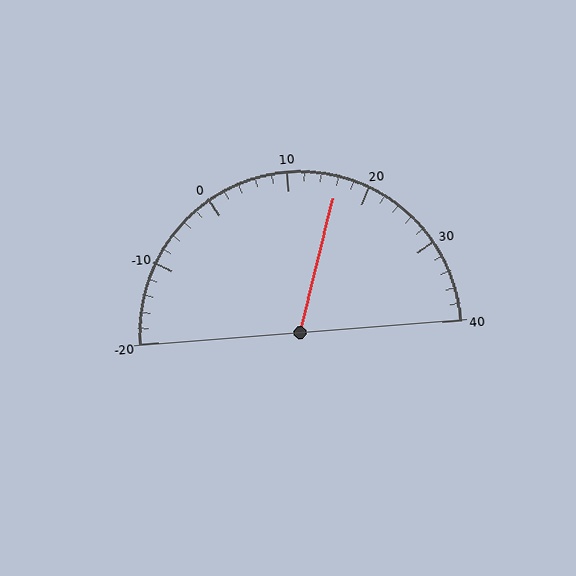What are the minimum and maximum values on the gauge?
The gauge ranges from -20 to 40.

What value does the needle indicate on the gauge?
The needle indicates approximately 16.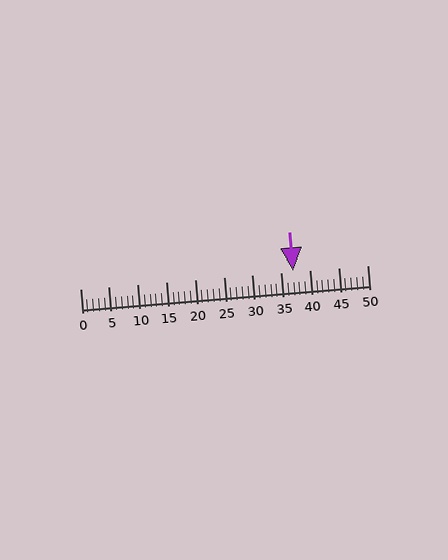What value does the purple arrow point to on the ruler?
The purple arrow points to approximately 37.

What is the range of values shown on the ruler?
The ruler shows values from 0 to 50.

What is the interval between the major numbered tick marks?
The major tick marks are spaced 5 units apart.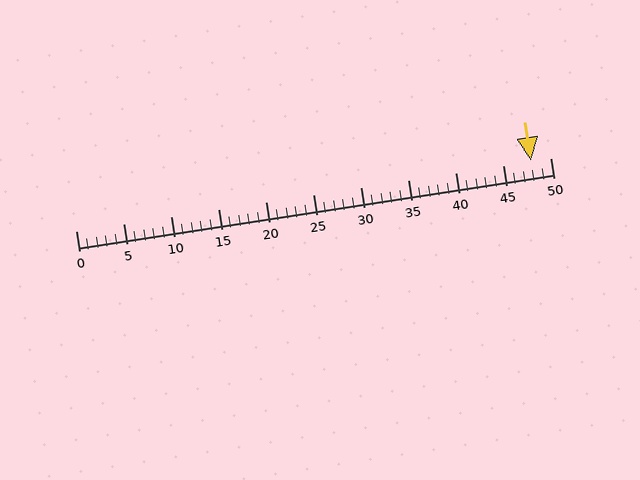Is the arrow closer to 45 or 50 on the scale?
The arrow is closer to 50.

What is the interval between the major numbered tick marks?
The major tick marks are spaced 5 units apart.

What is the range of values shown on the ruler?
The ruler shows values from 0 to 50.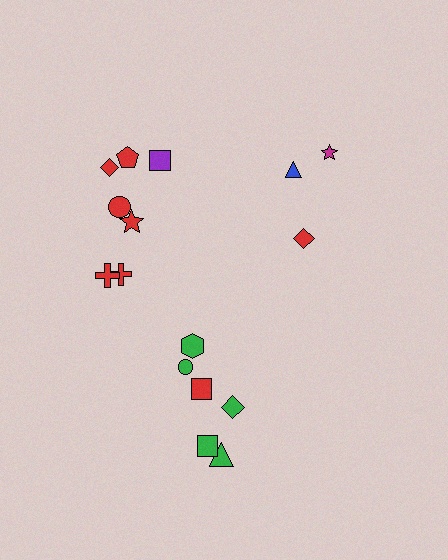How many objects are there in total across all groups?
There are 16 objects.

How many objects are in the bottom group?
There are 6 objects.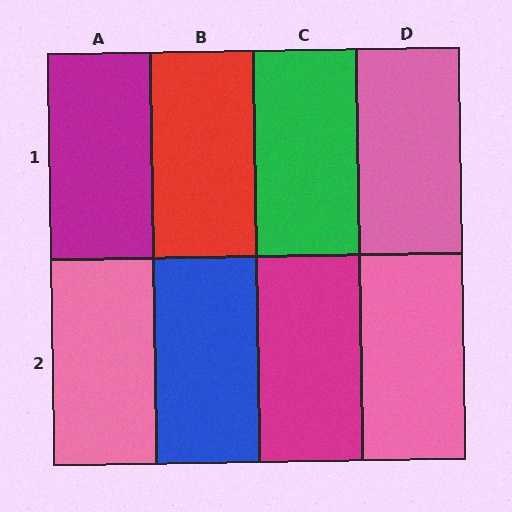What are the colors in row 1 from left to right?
Magenta, red, green, pink.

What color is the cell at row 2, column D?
Pink.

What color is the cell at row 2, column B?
Blue.